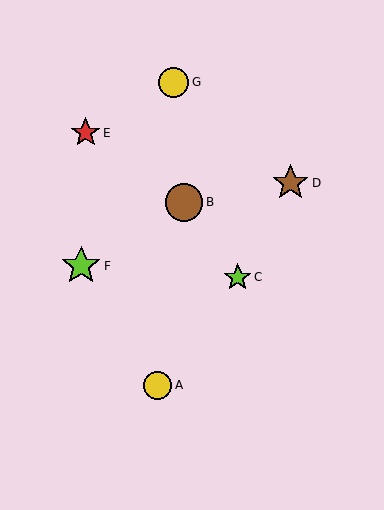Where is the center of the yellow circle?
The center of the yellow circle is at (173, 82).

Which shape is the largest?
The lime star (labeled F) is the largest.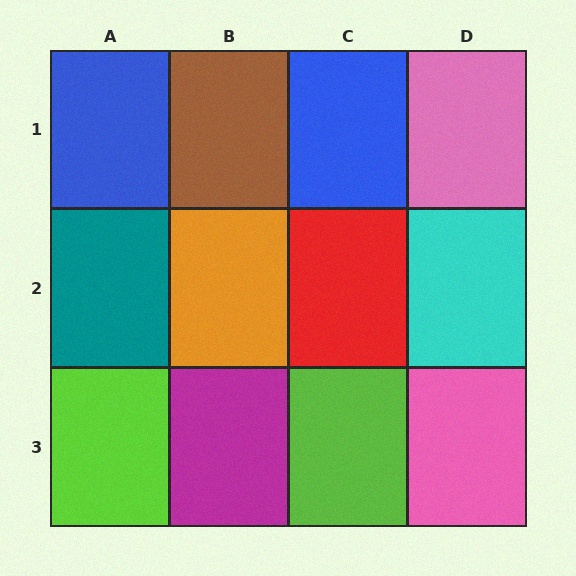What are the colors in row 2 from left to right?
Teal, orange, red, cyan.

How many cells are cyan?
1 cell is cyan.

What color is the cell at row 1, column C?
Blue.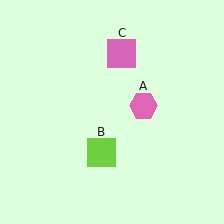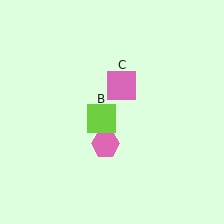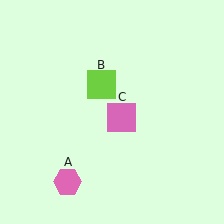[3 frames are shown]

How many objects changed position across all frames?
3 objects changed position: pink hexagon (object A), lime square (object B), pink square (object C).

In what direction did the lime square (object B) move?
The lime square (object B) moved up.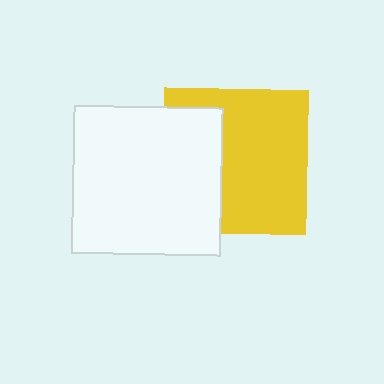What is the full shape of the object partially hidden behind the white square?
The partially hidden object is a yellow square.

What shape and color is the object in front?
The object in front is a white square.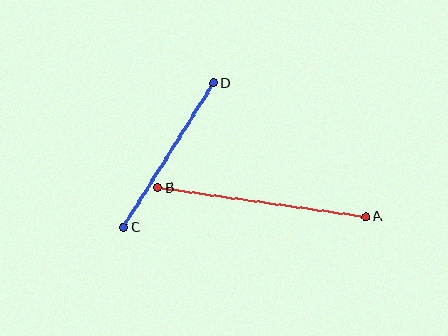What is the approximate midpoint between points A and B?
The midpoint is at approximately (262, 202) pixels.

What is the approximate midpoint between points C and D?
The midpoint is at approximately (168, 155) pixels.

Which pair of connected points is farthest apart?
Points A and B are farthest apart.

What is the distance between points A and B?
The distance is approximately 210 pixels.